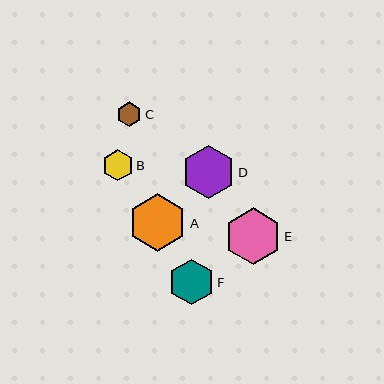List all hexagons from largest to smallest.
From largest to smallest: A, E, D, F, B, C.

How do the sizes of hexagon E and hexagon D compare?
Hexagon E and hexagon D are approximately the same size.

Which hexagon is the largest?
Hexagon A is the largest with a size of approximately 58 pixels.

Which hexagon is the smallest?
Hexagon C is the smallest with a size of approximately 25 pixels.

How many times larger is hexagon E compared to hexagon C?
Hexagon E is approximately 2.3 times the size of hexagon C.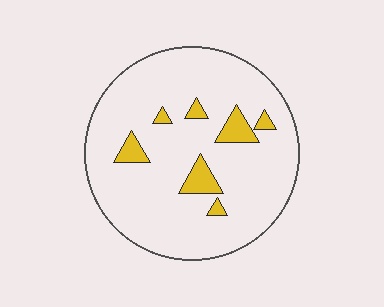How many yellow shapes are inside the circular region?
7.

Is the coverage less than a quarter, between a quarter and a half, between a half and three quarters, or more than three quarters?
Less than a quarter.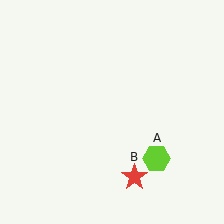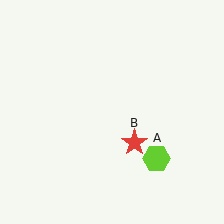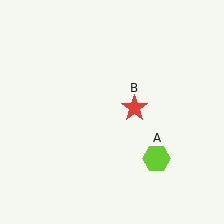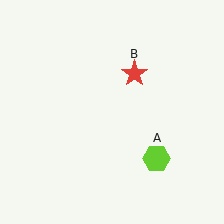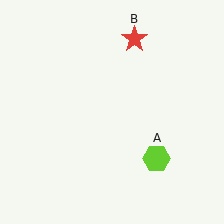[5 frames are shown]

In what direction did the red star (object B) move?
The red star (object B) moved up.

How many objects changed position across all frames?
1 object changed position: red star (object B).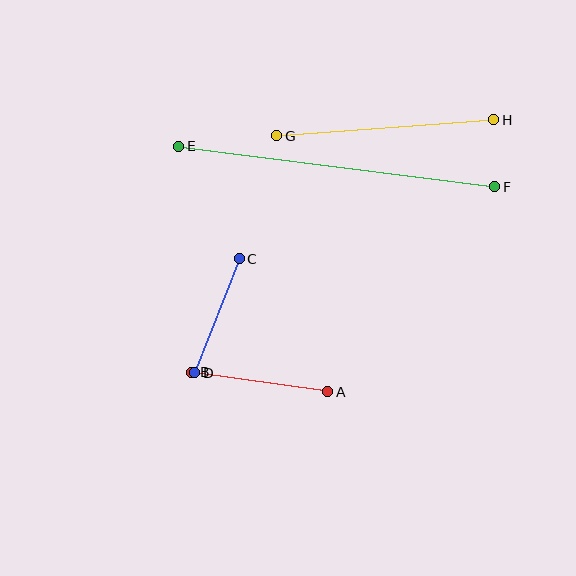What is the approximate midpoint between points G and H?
The midpoint is at approximately (385, 128) pixels.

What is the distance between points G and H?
The distance is approximately 217 pixels.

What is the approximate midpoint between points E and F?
The midpoint is at approximately (337, 166) pixels.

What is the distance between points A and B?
The distance is approximately 137 pixels.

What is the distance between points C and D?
The distance is approximately 123 pixels.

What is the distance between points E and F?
The distance is approximately 318 pixels.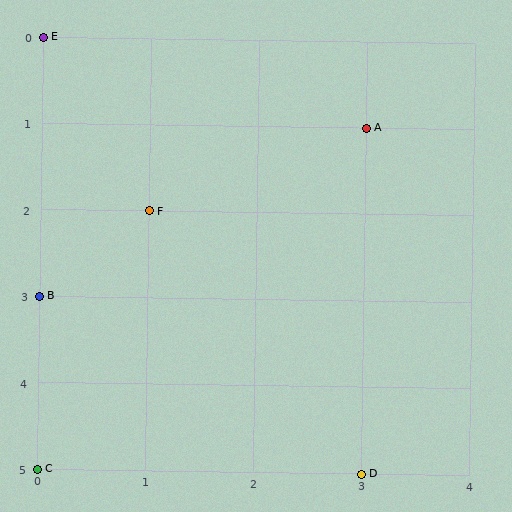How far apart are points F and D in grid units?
Points F and D are 2 columns and 3 rows apart (about 3.6 grid units diagonally).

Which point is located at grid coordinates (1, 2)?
Point F is at (1, 2).